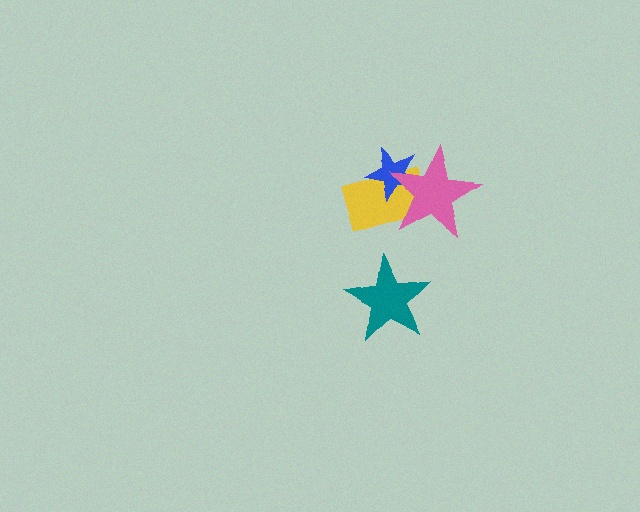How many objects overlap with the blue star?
2 objects overlap with the blue star.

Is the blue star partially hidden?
Yes, it is partially covered by another shape.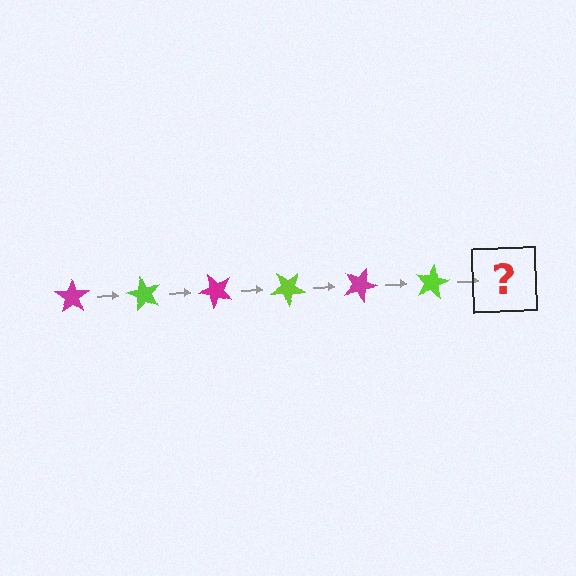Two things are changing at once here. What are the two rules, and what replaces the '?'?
The two rules are that it rotates 60 degrees each step and the color cycles through magenta and lime. The '?' should be a magenta star, rotated 360 degrees from the start.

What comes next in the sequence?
The next element should be a magenta star, rotated 360 degrees from the start.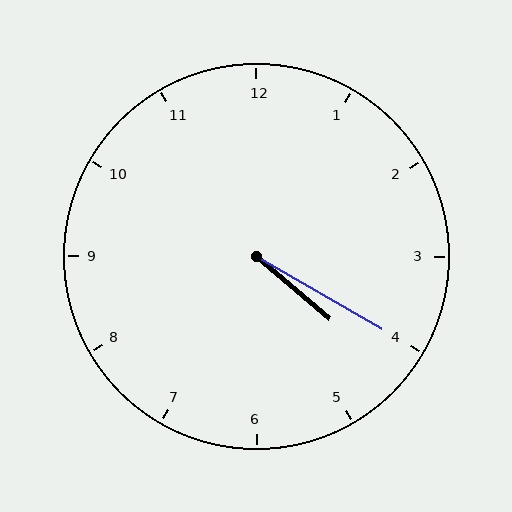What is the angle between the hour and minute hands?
Approximately 10 degrees.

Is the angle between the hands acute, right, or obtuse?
It is acute.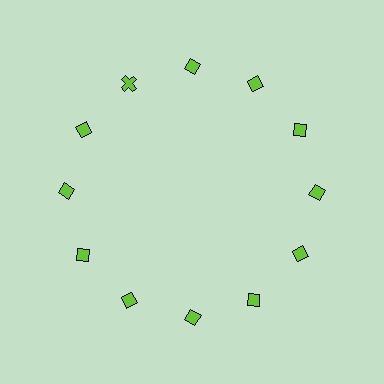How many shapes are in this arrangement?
There are 12 shapes arranged in a ring pattern.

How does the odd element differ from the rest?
It has a different shape: cross instead of diamond.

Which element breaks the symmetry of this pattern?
The lime cross at roughly the 11 o'clock position breaks the symmetry. All other shapes are lime diamonds.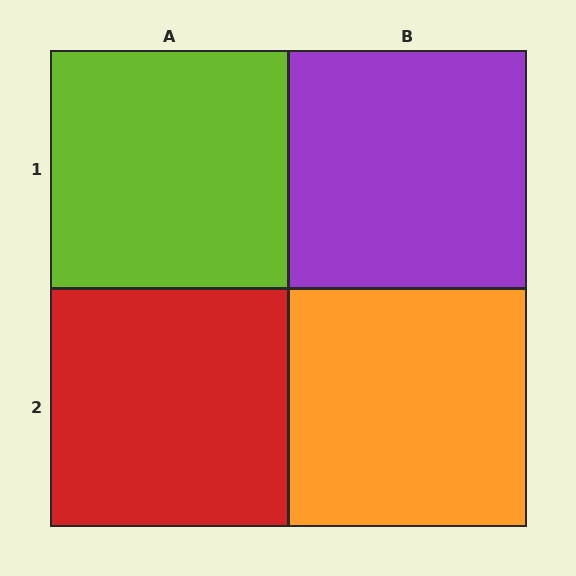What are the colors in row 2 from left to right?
Red, orange.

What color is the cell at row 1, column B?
Purple.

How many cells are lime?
1 cell is lime.